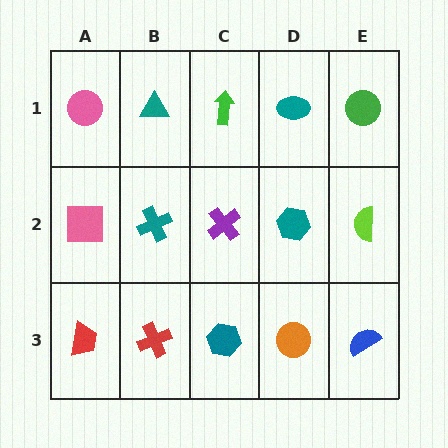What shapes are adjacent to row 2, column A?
A pink circle (row 1, column A), a red trapezoid (row 3, column A), a teal cross (row 2, column B).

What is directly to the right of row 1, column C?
A teal ellipse.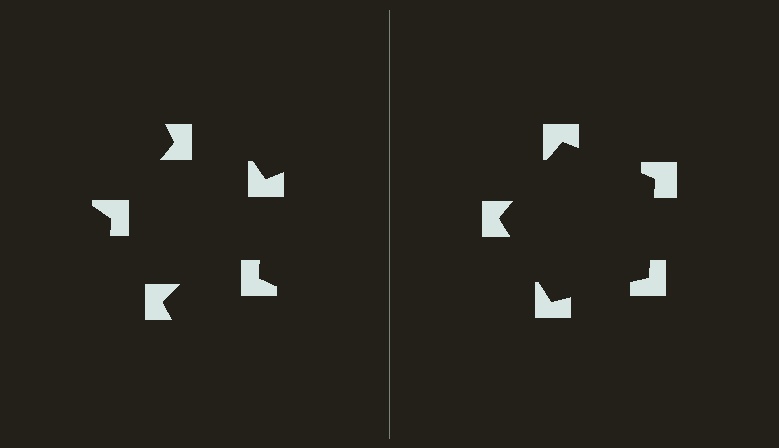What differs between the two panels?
The notched squares are positioned identically on both sides; only the wedge orientations differ. On the right they align to a pentagon; on the left they are misaligned.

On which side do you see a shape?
An illusory pentagon appears on the right side. On the left side the wedge cuts are rotated, so no coherent shape forms.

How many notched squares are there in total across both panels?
10 — 5 on each side.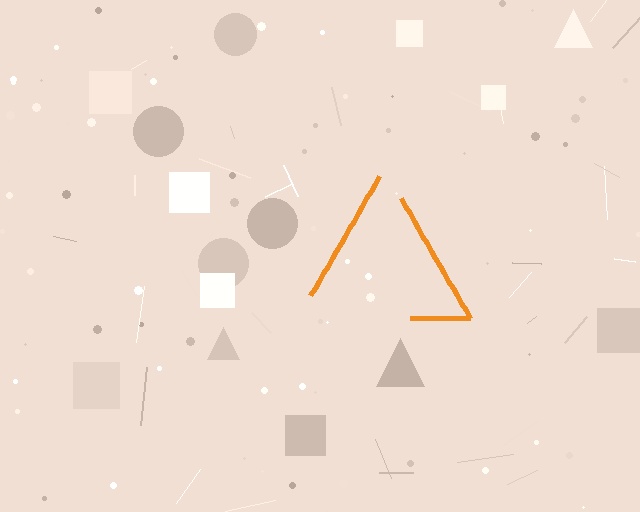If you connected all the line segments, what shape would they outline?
They would outline a triangle.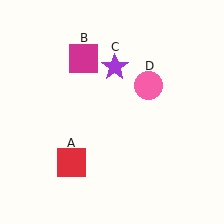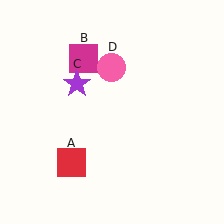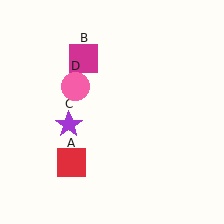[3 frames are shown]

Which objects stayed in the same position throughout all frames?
Red square (object A) and magenta square (object B) remained stationary.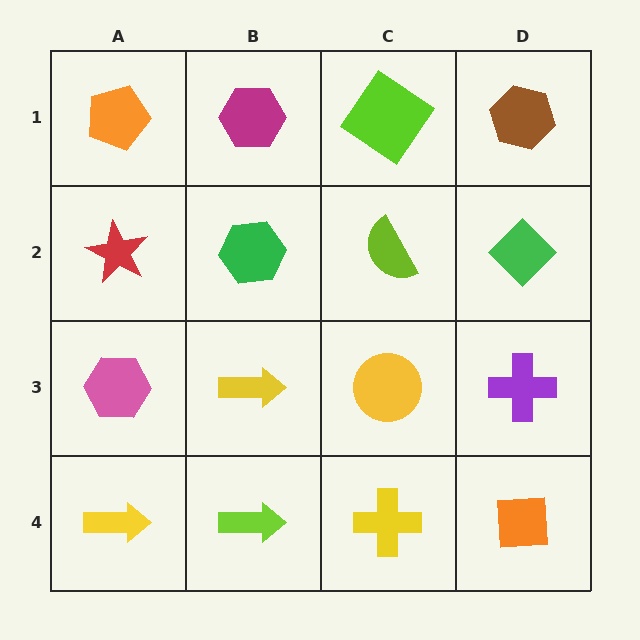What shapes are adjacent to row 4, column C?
A yellow circle (row 3, column C), a lime arrow (row 4, column B), an orange square (row 4, column D).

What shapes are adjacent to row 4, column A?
A pink hexagon (row 3, column A), a lime arrow (row 4, column B).